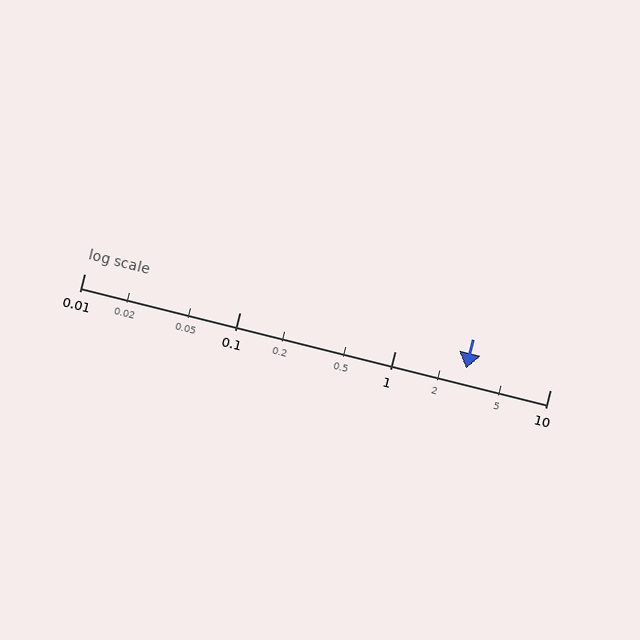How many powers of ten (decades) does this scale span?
The scale spans 3 decades, from 0.01 to 10.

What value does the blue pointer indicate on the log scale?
The pointer indicates approximately 2.9.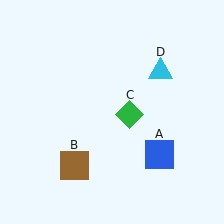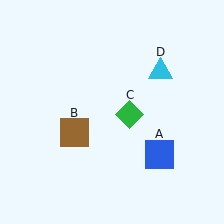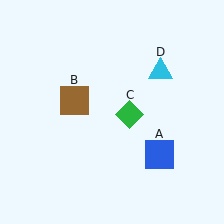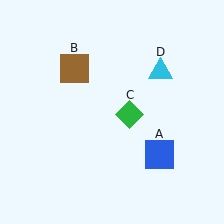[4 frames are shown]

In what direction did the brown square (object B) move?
The brown square (object B) moved up.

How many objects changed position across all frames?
1 object changed position: brown square (object B).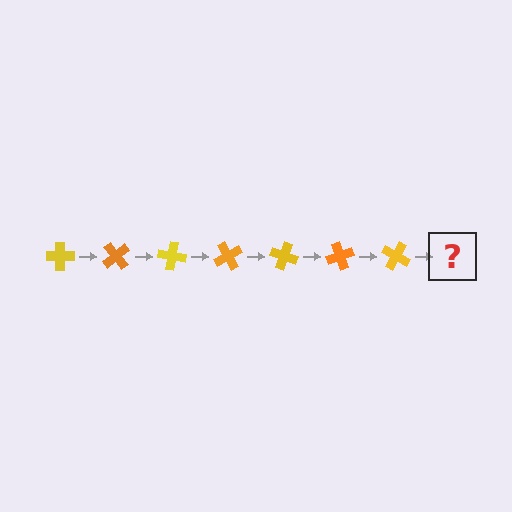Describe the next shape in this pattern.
It should be an orange cross, rotated 350 degrees from the start.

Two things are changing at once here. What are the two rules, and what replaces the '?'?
The two rules are that it rotates 50 degrees each step and the color cycles through yellow and orange. The '?' should be an orange cross, rotated 350 degrees from the start.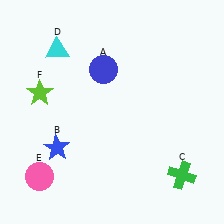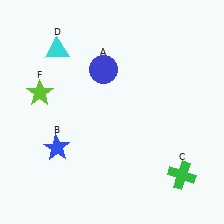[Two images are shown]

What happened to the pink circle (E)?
The pink circle (E) was removed in Image 2. It was in the bottom-left area of Image 1.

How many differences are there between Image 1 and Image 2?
There is 1 difference between the two images.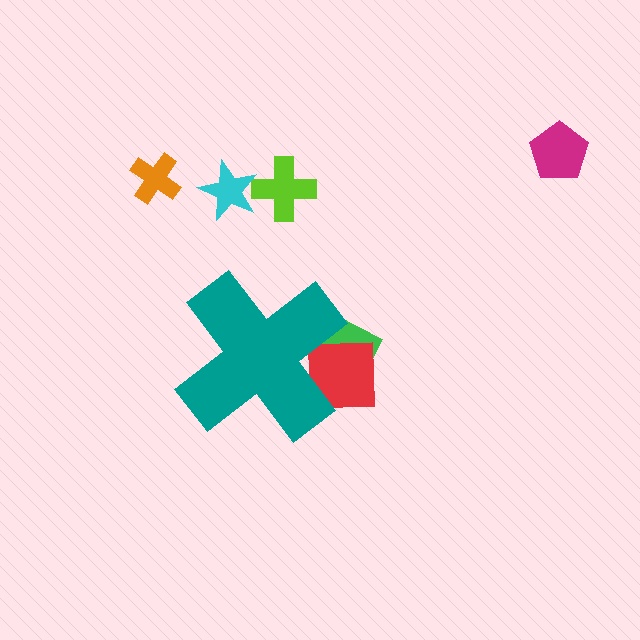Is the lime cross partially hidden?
No, the lime cross is fully visible.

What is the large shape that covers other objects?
A teal cross.